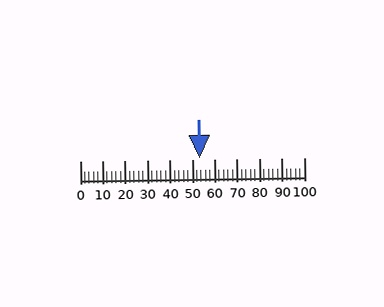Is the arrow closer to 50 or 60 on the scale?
The arrow is closer to 50.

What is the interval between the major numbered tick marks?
The major tick marks are spaced 10 units apart.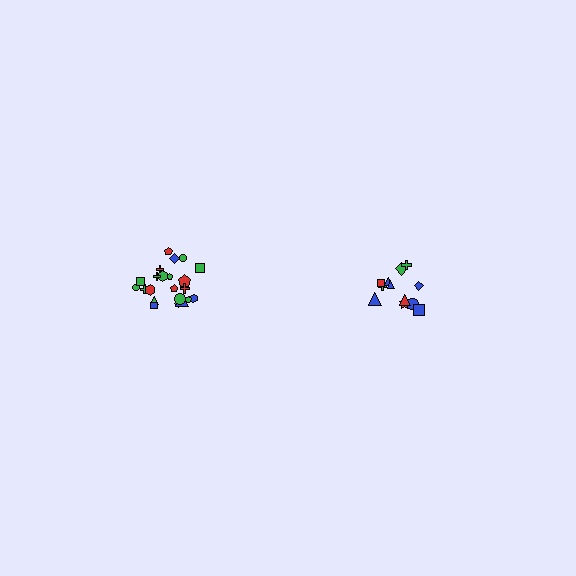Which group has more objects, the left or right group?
The left group.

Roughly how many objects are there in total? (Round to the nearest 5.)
Roughly 35 objects in total.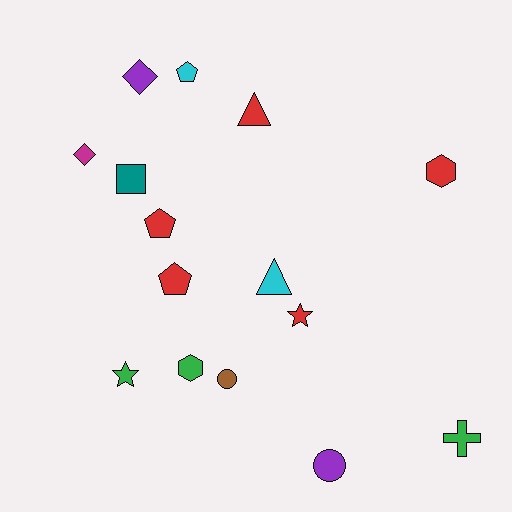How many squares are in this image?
There is 1 square.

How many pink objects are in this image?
There are no pink objects.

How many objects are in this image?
There are 15 objects.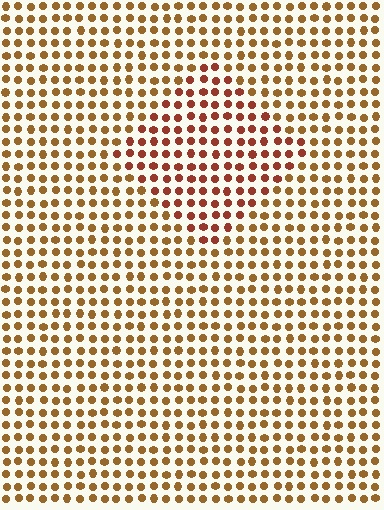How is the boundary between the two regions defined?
The boundary is defined purely by a slight shift in hue (about 27 degrees). Spacing, size, and orientation are identical on both sides.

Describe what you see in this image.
The image is filled with small brown elements in a uniform arrangement. A diamond-shaped region is visible where the elements are tinted to a slightly different hue, forming a subtle color boundary.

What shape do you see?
I see a diamond.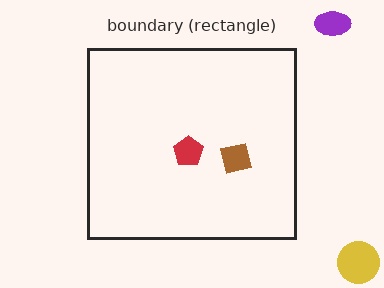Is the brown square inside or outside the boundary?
Inside.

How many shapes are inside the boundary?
2 inside, 2 outside.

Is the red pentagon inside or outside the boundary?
Inside.